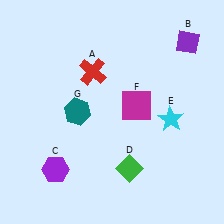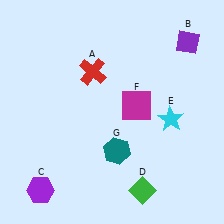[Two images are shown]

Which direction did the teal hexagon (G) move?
The teal hexagon (G) moved right.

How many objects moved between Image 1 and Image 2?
3 objects moved between the two images.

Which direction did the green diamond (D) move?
The green diamond (D) moved down.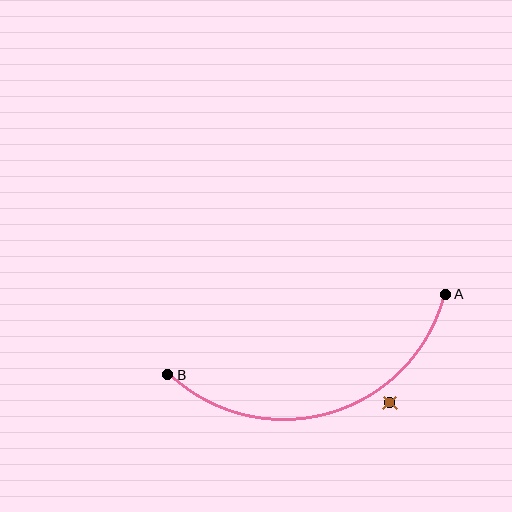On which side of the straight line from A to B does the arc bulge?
The arc bulges below the straight line connecting A and B.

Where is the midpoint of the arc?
The arc midpoint is the point on the curve farthest from the straight line joining A and B. It sits below that line.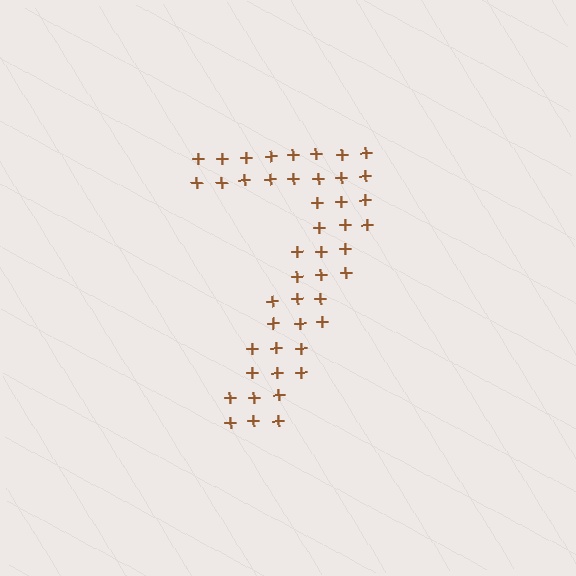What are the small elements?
The small elements are plus signs.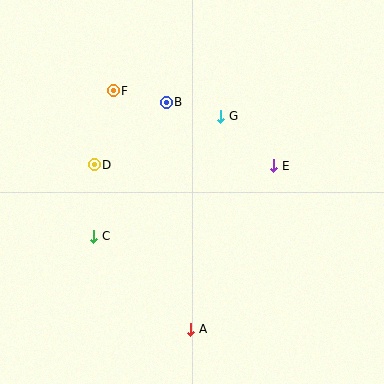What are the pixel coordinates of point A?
Point A is at (191, 329).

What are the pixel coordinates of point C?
Point C is at (94, 236).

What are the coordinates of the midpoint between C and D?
The midpoint between C and D is at (94, 201).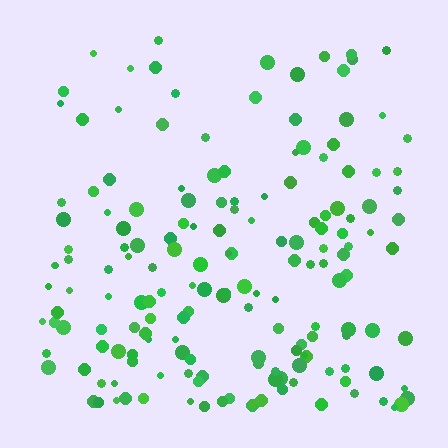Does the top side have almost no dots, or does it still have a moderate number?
Still a moderate number, just noticeably fewer than the bottom.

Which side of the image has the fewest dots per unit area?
The top.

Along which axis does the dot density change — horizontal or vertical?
Vertical.